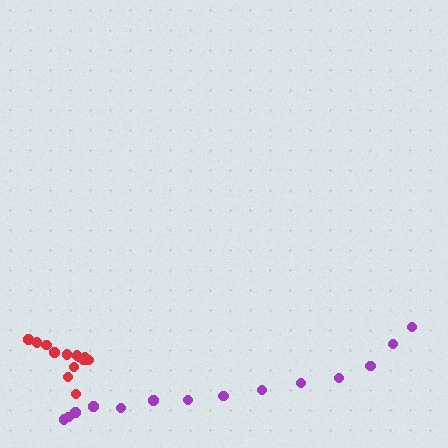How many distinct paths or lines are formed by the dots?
There are 2 distinct paths.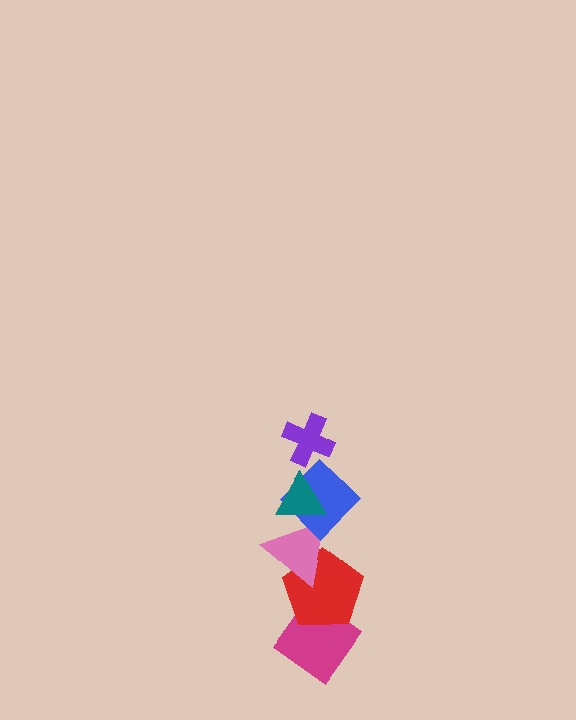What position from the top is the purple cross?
The purple cross is 1st from the top.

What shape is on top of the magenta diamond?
The red pentagon is on top of the magenta diamond.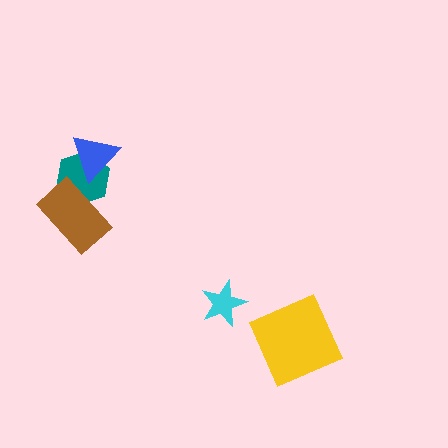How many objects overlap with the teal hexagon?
2 objects overlap with the teal hexagon.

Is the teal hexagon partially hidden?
Yes, it is partially covered by another shape.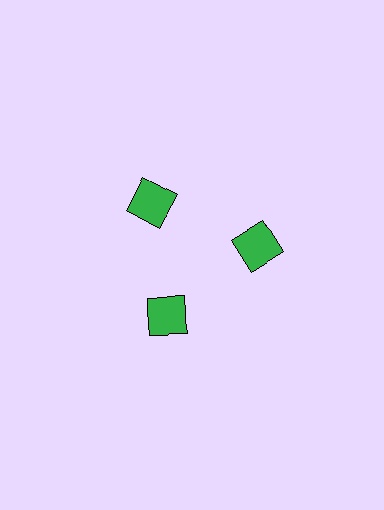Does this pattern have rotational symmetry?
Yes, this pattern has 3-fold rotational symmetry. It looks the same after rotating 120 degrees around the center.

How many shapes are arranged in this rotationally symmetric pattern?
There are 3 shapes, arranged in 3 groups of 1.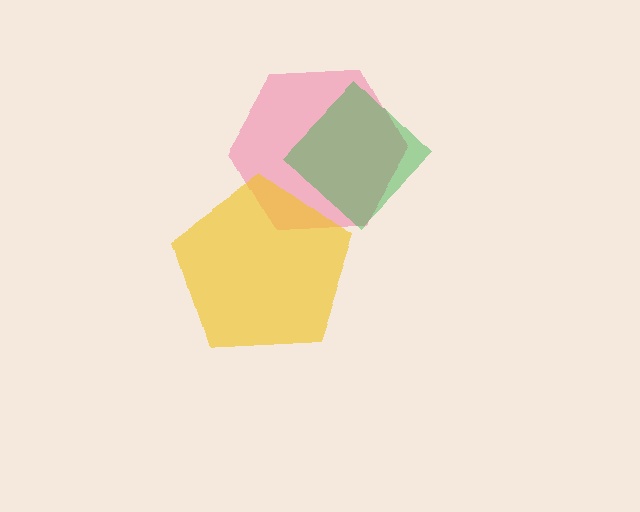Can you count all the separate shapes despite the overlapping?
Yes, there are 3 separate shapes.